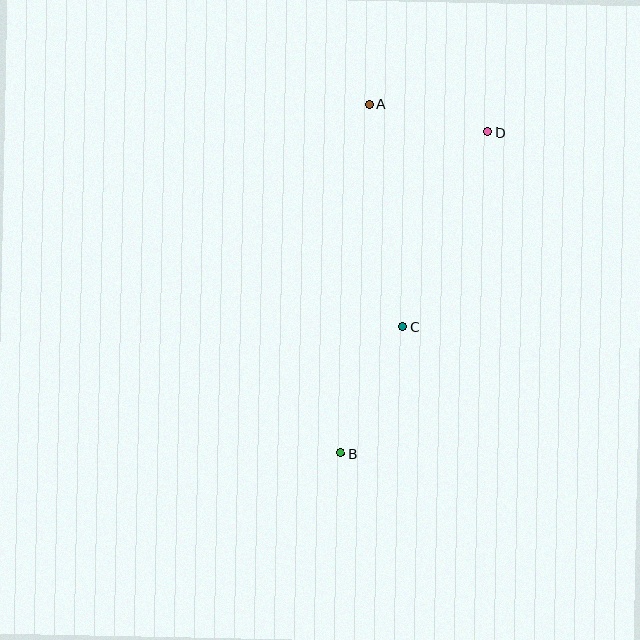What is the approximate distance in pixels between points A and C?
The distance between A and C is approximately 225 pixels.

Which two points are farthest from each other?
Points B and D are farthest from each other.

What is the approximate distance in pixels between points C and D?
The distance between C and D is approximately 212 pixels.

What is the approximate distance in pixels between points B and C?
The distance between B and C is approximately 141 pixels.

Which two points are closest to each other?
Points A and D are closest to each other.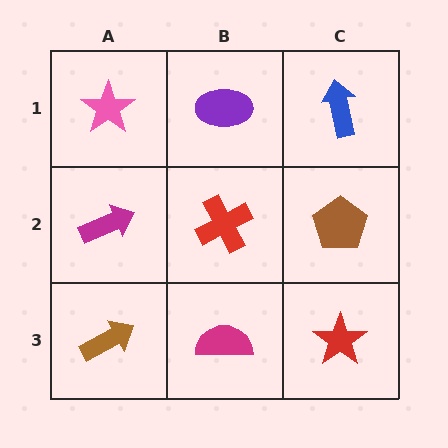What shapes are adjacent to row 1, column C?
A brown pentagon (row 2, column C), a purple ellipse (row 1, column B).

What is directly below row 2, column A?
A brown arrow.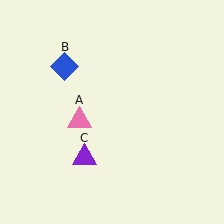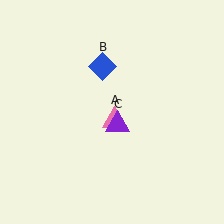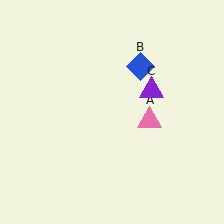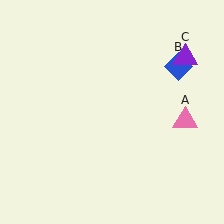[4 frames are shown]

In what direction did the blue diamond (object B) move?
The blue diamond (object B) moved right.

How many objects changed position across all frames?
3 objects changed position: pink triangle (object A), blue diamond (object B), purple triangle (object C).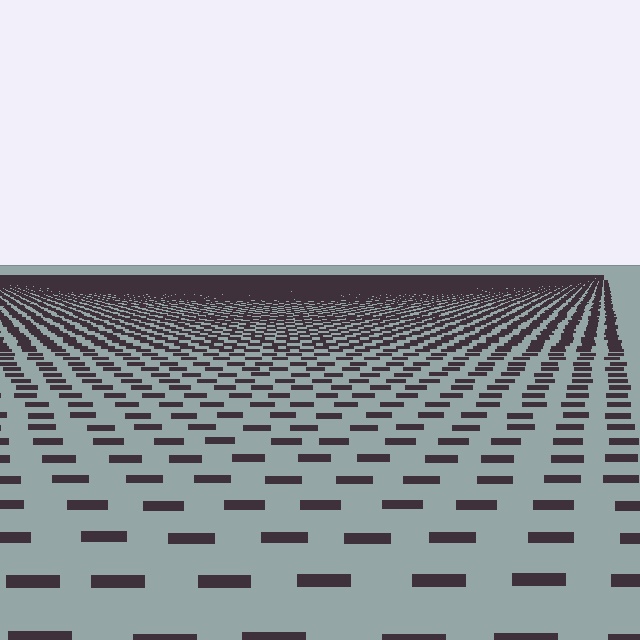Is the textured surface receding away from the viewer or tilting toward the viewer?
The surface is receding away from the viewer. Texture elements get smaller and denser toward the top.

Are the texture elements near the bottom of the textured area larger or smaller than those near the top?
Larger. Near the bottom, elements are closer to the viewer and appear at a bigger on-screen size.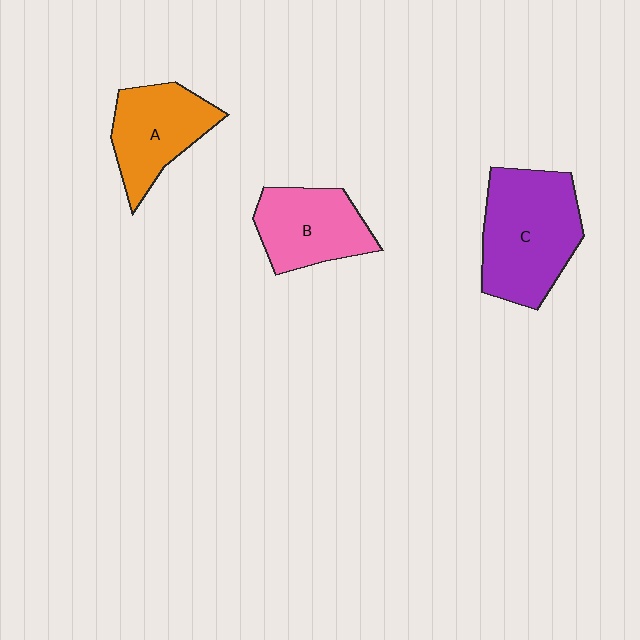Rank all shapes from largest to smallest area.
From largest to smallest: C (purple), A (orange), B (pink).